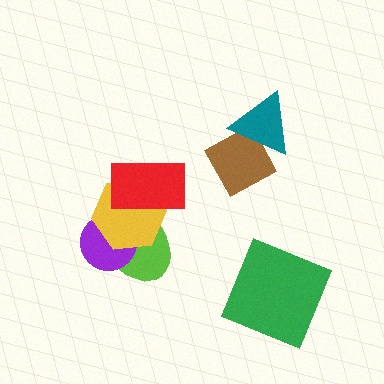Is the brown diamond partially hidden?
Yes, it is partially covered by another shape.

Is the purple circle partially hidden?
Yes, it is partially covered by another shape.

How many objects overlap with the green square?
0 objects overlap with the green square.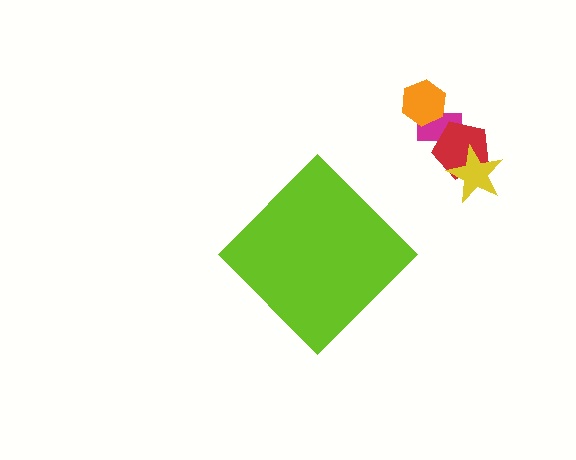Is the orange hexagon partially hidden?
No, the orange hexagon is fully visible.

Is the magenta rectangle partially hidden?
No, the magenta rectangle is fully visible.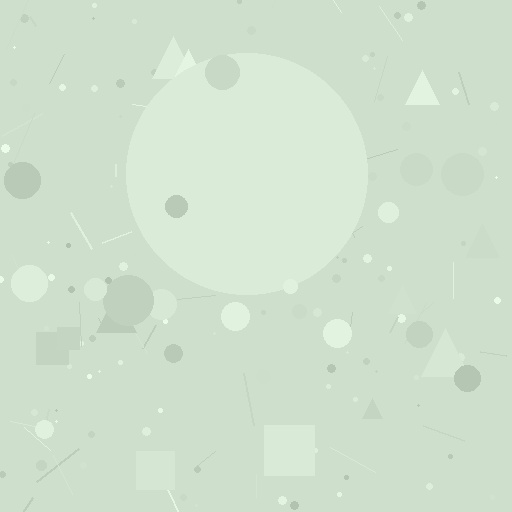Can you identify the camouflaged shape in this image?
The camouflaged shape is a circle.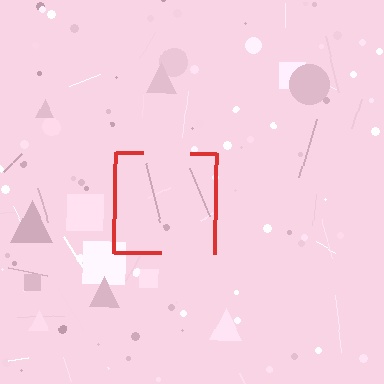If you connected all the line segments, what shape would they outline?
They would outline a square.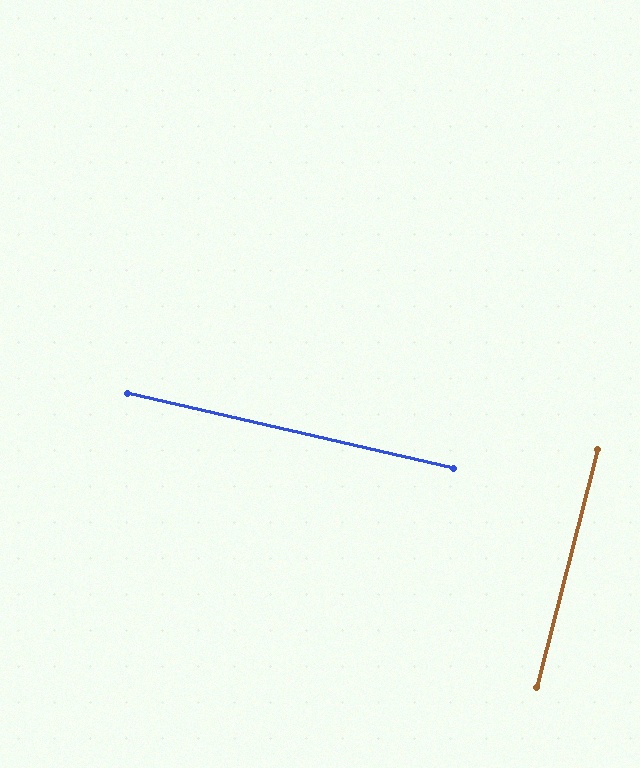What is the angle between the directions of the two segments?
Approximately 89 degrees.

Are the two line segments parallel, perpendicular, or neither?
Perpendicular — they meet at approximately 89°.